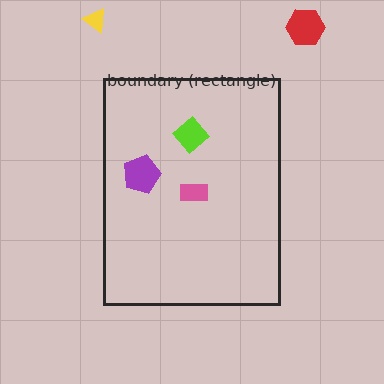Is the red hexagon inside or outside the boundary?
Outside.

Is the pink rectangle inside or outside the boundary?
Inside.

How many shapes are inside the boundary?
3 inside, 2 outside.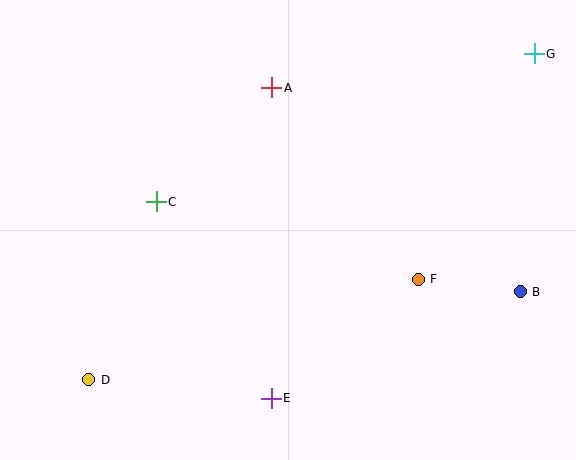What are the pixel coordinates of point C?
Point C is at (156, 202).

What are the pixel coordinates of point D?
Point D is at (89, 380).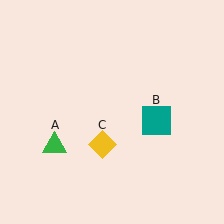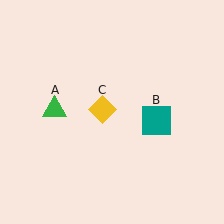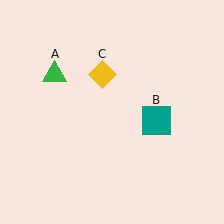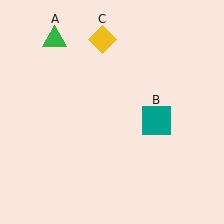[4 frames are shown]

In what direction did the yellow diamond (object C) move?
The yellow diamond (object C) moved up.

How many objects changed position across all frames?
2 objects changed position: green triangle (object A), yellow diamond (object C).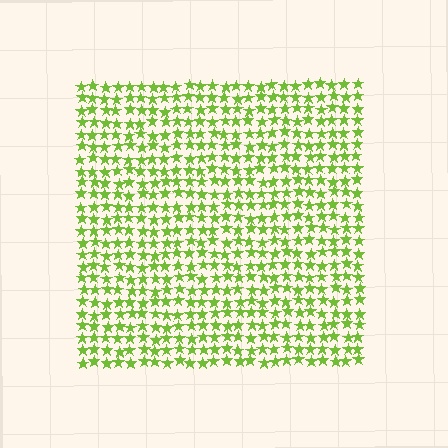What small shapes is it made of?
It is made of small stars.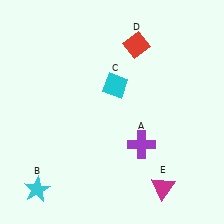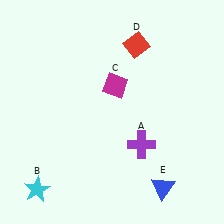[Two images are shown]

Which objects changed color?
C changed from cyan to magenta. E changed from magenta to blue.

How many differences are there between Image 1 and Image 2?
There are 2 differences between the two images.